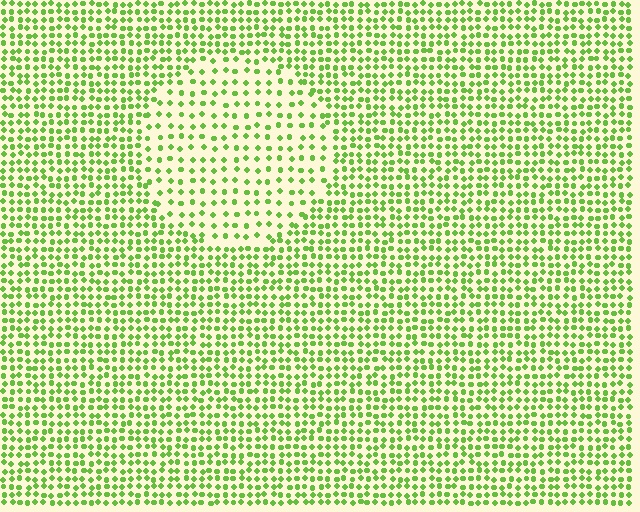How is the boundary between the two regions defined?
The boundary is defined by a change in element density (approximately 1.9x ratio). All elements are the same color, size, and shape.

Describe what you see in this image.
The image contains small lime elements arranged at two different densities. A circle-shaped region is visible where the elements are less densely packed than the surrounding area.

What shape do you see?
I see a circle.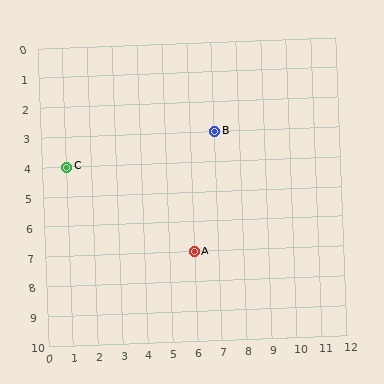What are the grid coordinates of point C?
Point C is at grid coordinates (1, 4).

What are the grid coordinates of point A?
Point A is at grid coordinates (6, 7).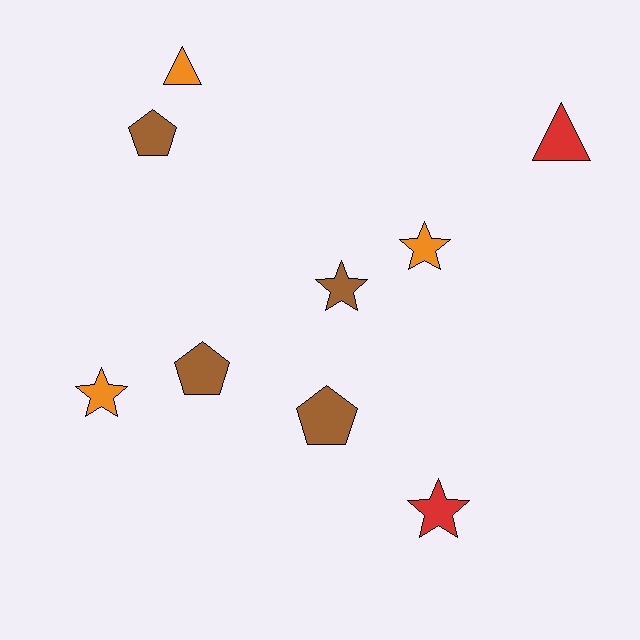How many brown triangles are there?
There are no brown triangles.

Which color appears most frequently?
Brown, with 4 objects.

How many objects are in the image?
There are 9 objects.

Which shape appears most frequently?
Star, with 4 objects.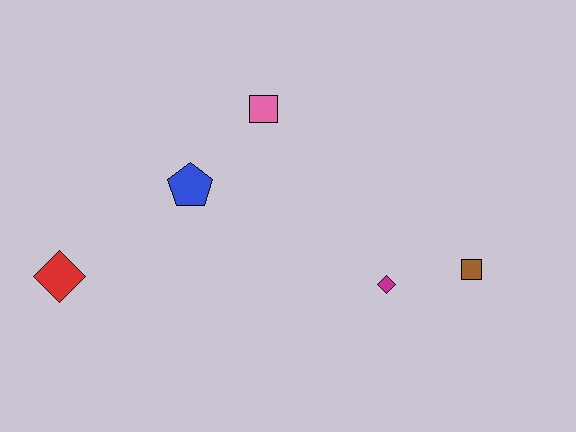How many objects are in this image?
There are 5 objects.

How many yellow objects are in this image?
There are no yellow objects.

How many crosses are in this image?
There are no crosses.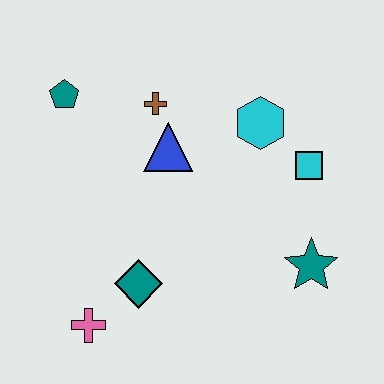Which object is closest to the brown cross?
The blue triangle is closest to the brown cross.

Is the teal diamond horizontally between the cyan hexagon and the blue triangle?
No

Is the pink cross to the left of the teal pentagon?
No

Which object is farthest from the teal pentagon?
The teal star is farthest from the teal pentagon.